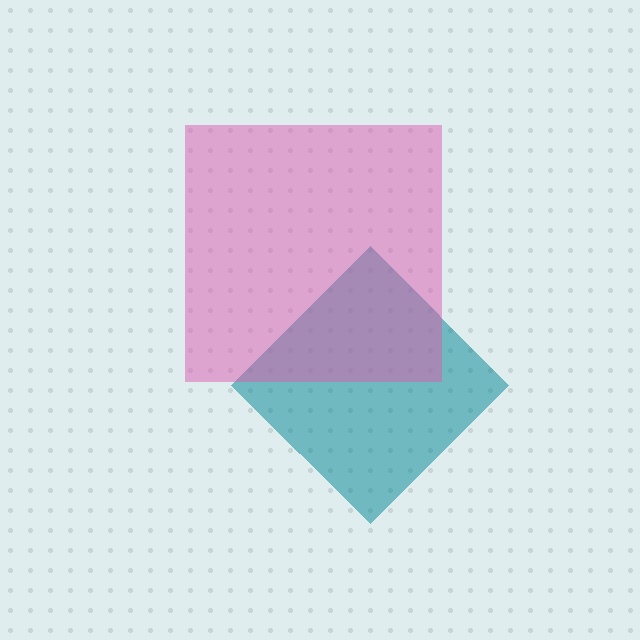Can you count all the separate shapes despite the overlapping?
Yes, there are 2 separate shapes.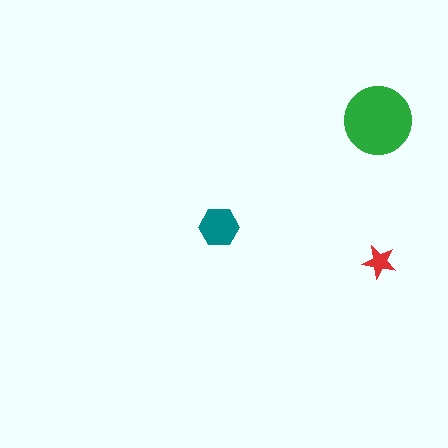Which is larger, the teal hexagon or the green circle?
The green circle.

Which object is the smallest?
The red star.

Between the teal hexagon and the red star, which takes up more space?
The teal hexagon.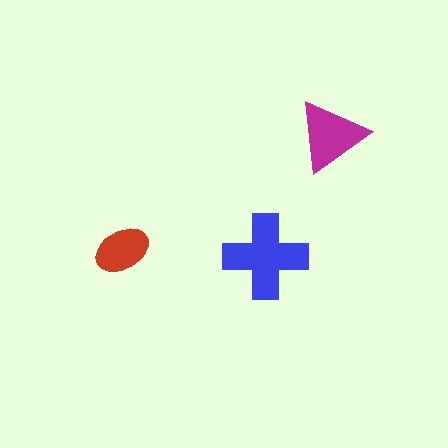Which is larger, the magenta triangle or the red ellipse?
The magenta triangle.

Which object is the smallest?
The red ellipse.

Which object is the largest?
The blue cross.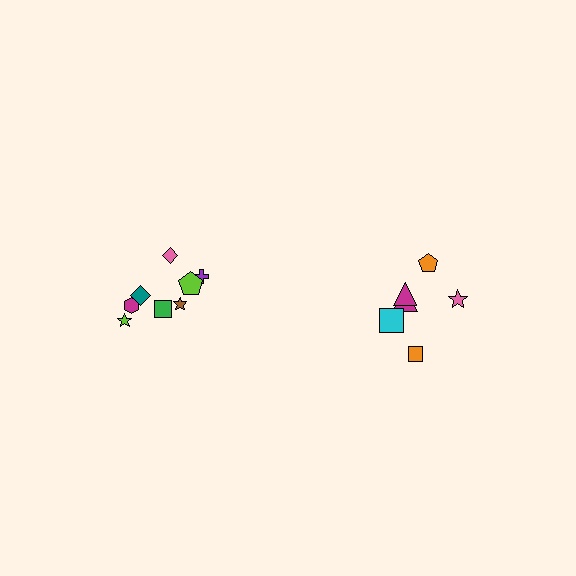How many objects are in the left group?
There are 8 objects.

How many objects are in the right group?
There are 6 objects.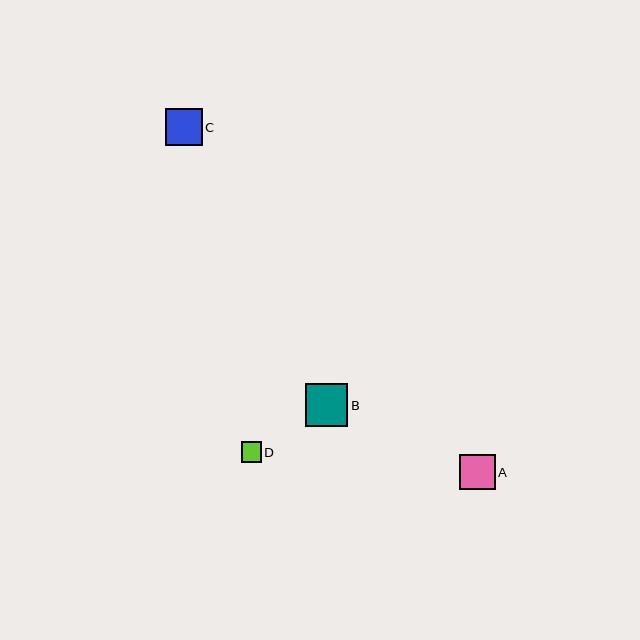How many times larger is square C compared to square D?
Square C is approximately 1.8 times the size of square D.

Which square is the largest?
Square B is the largest with a size of approximately 42 pixels.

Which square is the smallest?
Square D is the smallest with a size of approximately 20 pixels.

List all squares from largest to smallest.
From largest to smallest: B, C, A, D.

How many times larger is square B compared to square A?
Square B is approximately 1.2 times the size of square A.